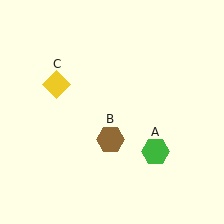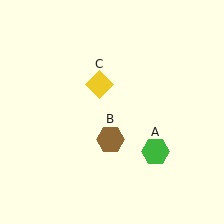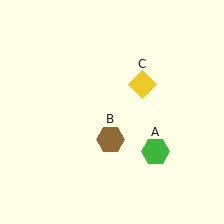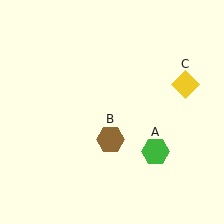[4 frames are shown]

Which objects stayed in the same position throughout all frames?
Green hexagon (object A) and brown hexagon (object B) remained stationary.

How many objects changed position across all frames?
1 object changed position: yellow diamond (object C).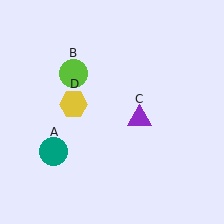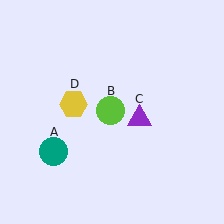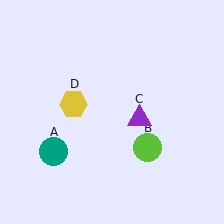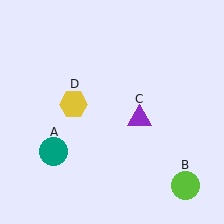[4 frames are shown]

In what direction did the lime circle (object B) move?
The lime circle (object B) moved down and to the right.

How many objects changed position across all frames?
1 object changed position: lime circle (object B).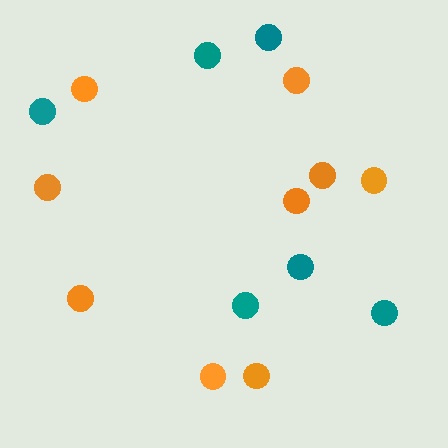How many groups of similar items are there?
There are 2 groups: one group of teal circles (6) and one group of orange circles (9).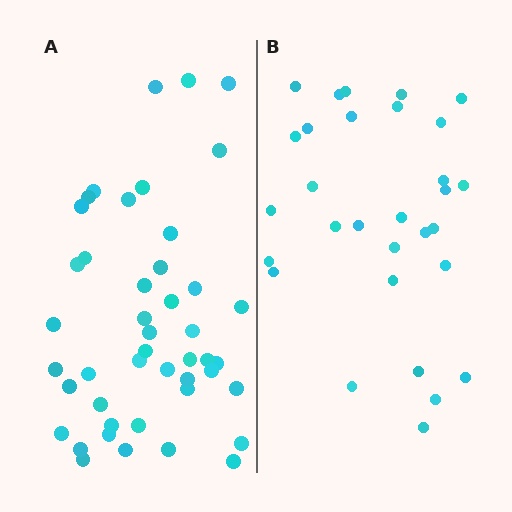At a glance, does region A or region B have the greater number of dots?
Region A (the left region) has more dots.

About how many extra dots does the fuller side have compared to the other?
Region A has approximately 15 more dots than region B.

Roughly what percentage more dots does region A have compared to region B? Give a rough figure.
About 50% more.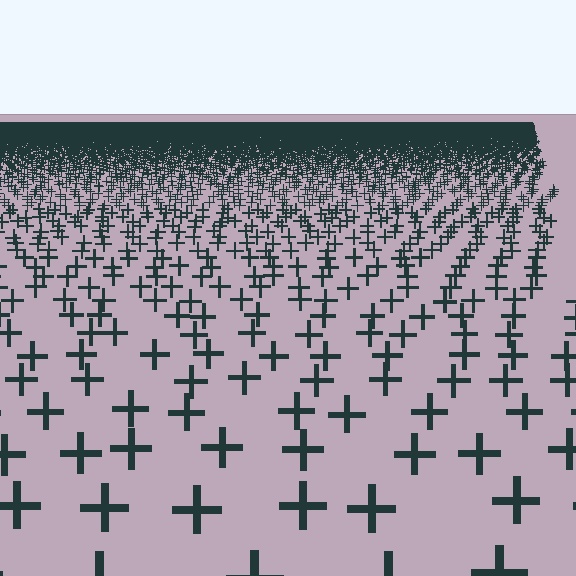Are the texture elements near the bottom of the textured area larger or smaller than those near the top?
Larger. Near the bottom, elements are closer to the viewer and appear at a bigger on-screen size.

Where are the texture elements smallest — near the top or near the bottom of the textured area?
Near the top.